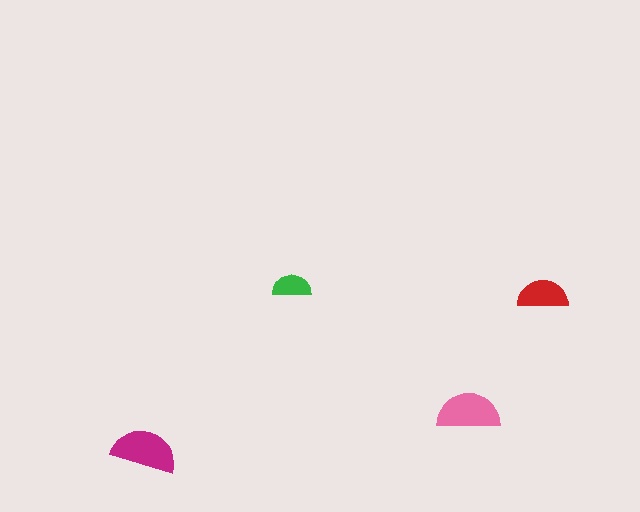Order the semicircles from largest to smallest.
the magenta one, the pink one, the red one, the green one.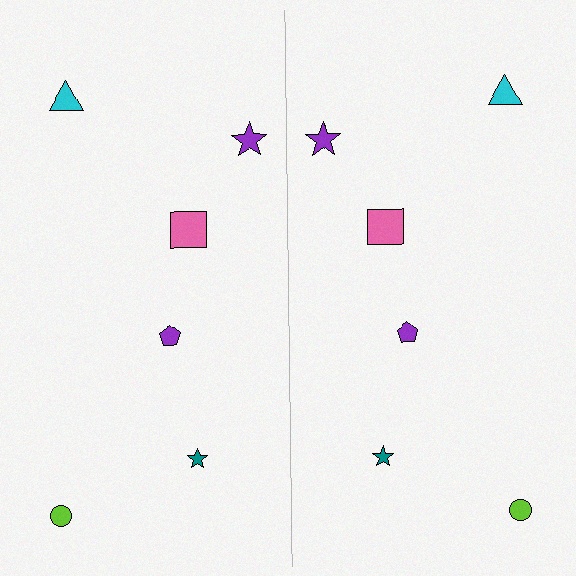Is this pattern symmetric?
Yes, this pattern has bilateral (reflection) symmetry.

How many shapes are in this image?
There are 12 shapes in this image.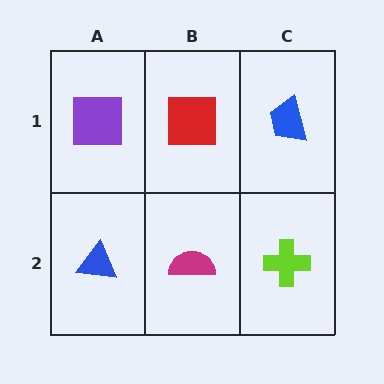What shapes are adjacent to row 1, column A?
A blue triangle (row 2, column A), a red square (row 1, column B).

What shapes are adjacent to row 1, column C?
A lime cross (row 2, column C), a red square (row 1, column B).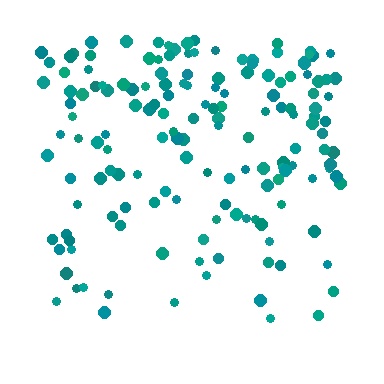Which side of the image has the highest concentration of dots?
The top.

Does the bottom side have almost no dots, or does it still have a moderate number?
Still a moderate number, just noticeably fewer than the top.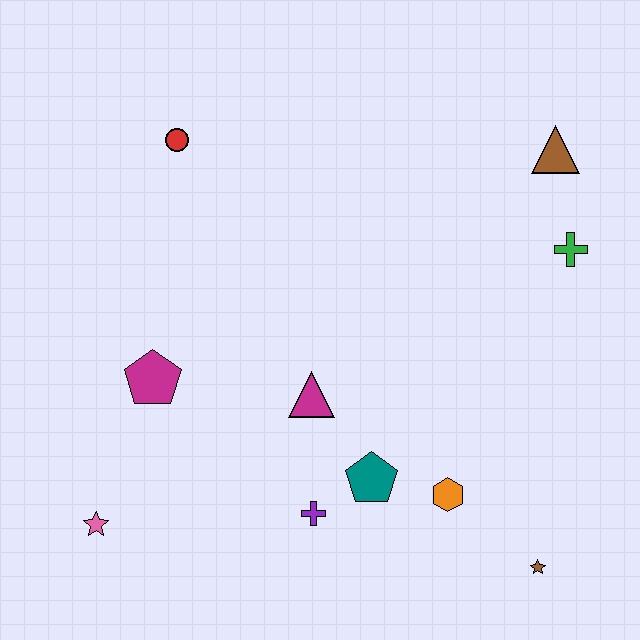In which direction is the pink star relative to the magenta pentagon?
The pink star is below the magenta pentagon.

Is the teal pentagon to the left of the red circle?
No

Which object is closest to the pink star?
The magenta pentagon is closest to the pink star.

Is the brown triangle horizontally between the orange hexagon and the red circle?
No